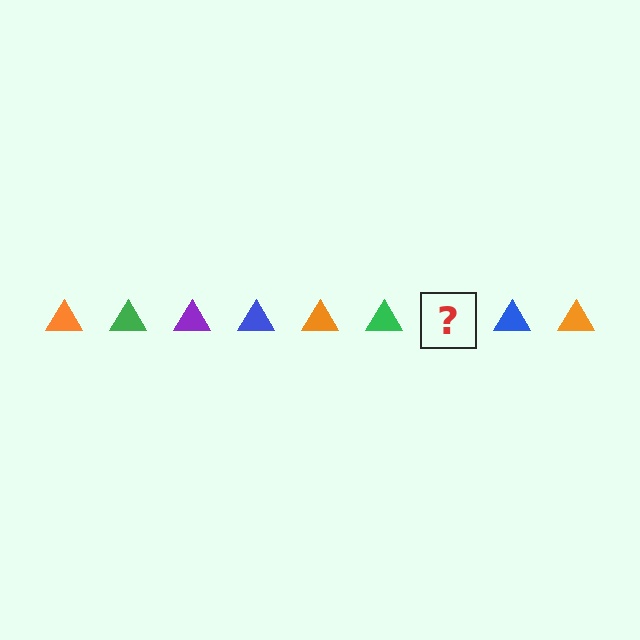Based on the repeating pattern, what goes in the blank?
The blank should be a purple triangle.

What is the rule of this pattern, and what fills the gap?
The rule is that the pattern cycles through orange, green, purple, blue triangles. The gap should be filled with a purple triangle.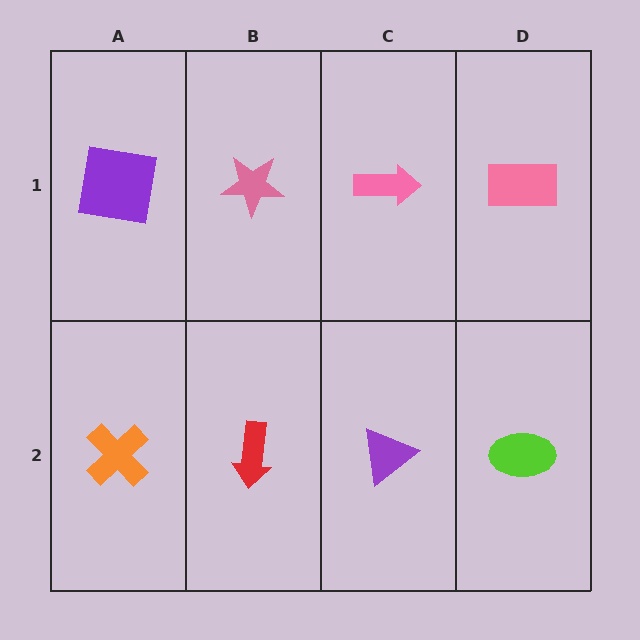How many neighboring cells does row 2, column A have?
2.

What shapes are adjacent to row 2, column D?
A pink rectangle (row 1, column D), a purple triangle (row 2, column C).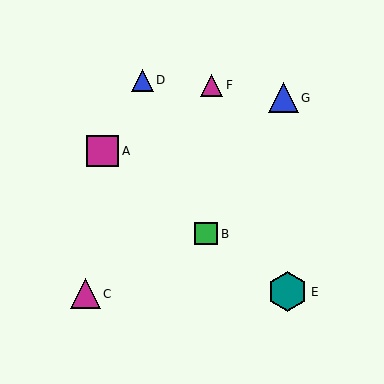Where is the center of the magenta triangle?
The center of the magenta triangle is at (212, 85).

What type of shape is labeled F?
Shape F is a magenta triangle.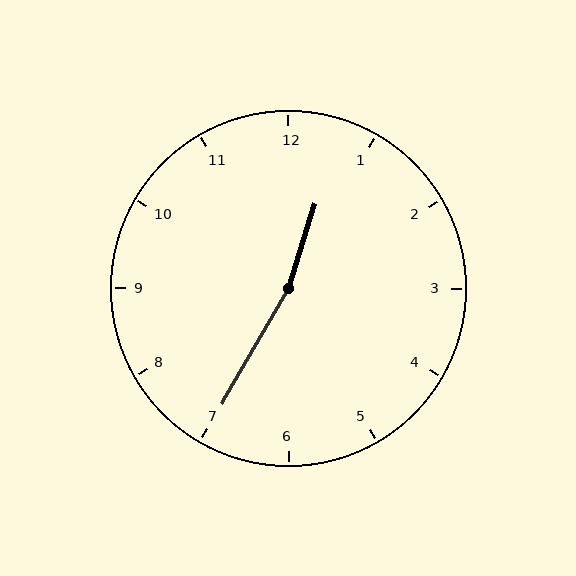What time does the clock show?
12:35.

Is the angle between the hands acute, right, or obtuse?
It is obtuse.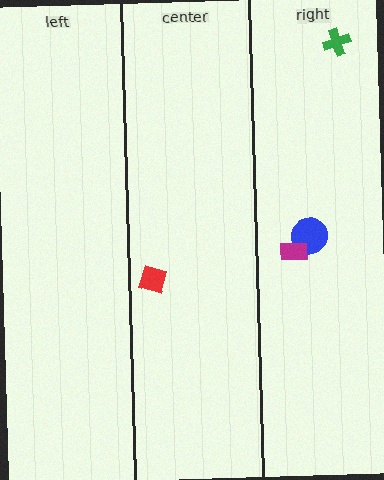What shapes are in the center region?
The red diamond.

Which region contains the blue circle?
The right region.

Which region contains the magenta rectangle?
The right region.